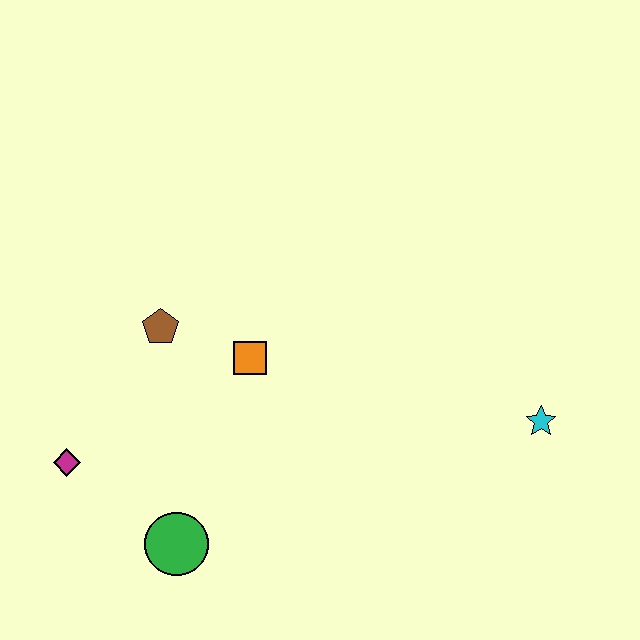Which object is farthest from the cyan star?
The magenta diamond is farthest from the cyan star.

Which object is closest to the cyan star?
The orange square is closest to the cyan star.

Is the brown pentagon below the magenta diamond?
No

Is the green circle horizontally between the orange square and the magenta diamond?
Yes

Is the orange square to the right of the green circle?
Yes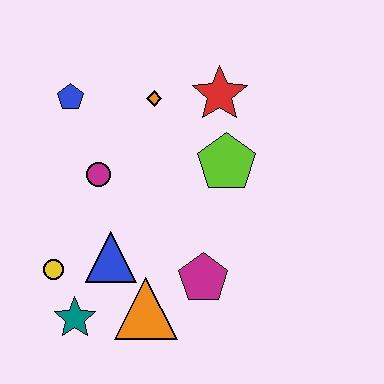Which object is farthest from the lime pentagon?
The teal star is farthest from the lime pentagon.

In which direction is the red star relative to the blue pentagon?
The red star is to the right of the blue pentagon.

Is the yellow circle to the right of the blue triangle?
No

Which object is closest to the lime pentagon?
The red star is closest to the lime pentagon.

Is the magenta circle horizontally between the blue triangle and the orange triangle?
No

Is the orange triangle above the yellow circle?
No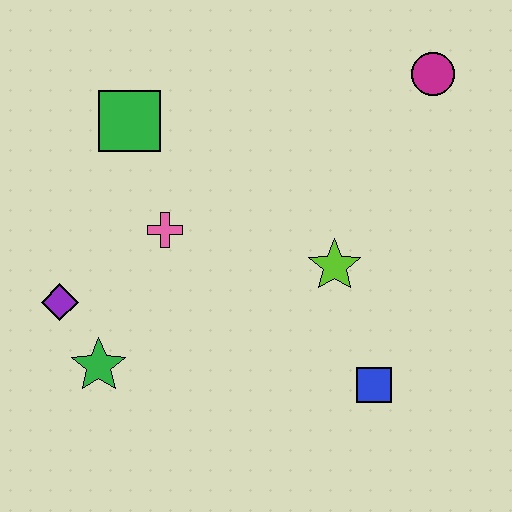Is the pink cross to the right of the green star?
Yes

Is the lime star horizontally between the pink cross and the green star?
No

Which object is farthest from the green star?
The magenta circle is farthest from the green star.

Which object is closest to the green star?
The purple diamond is closest to the green star.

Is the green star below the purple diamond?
Yes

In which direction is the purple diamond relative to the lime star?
The purple diamond is to the left of the lime star.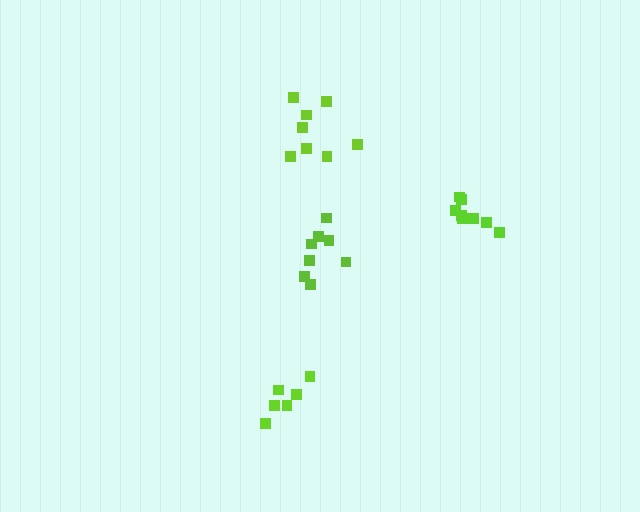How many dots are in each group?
Group 1: 8 dots, Group 2: 7 dots, Group 3: 8 dots, Group 4: 8 dots (31 total).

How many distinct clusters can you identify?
There are 4 distinct clusters.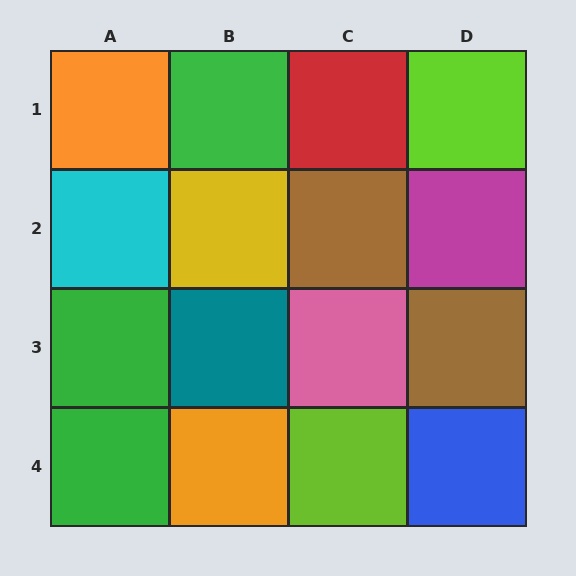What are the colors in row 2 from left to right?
Cyan, yellow, brown, magenta.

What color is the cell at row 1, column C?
Red.